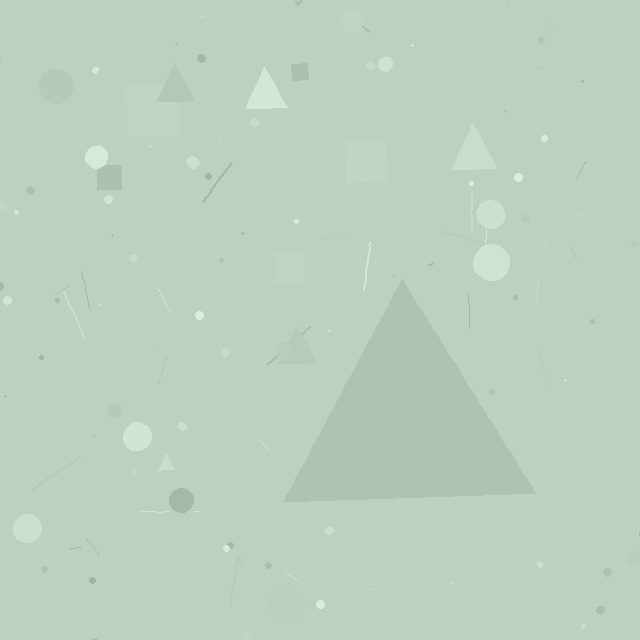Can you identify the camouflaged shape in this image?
The camouflaged shape is a triangle.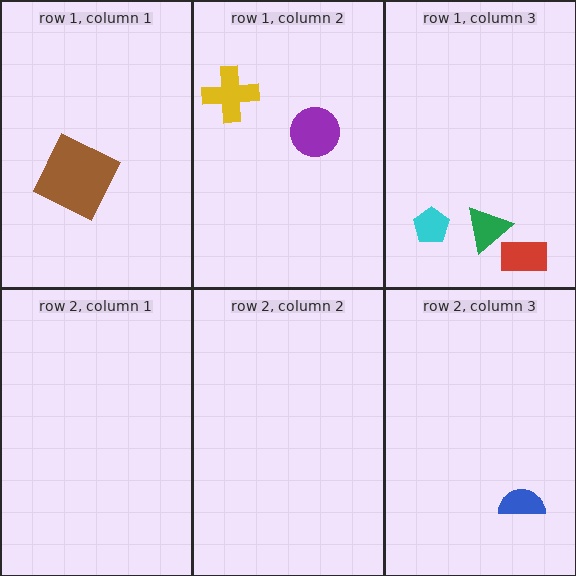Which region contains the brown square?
The row 1, column 1 region.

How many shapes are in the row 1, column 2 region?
2.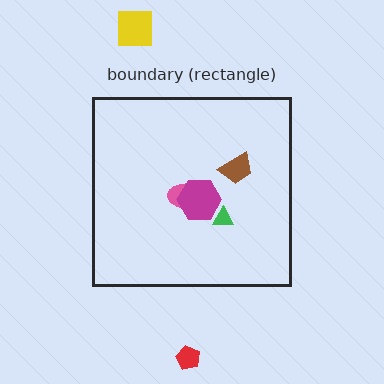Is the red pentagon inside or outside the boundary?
Outside.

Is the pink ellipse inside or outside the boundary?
Inside.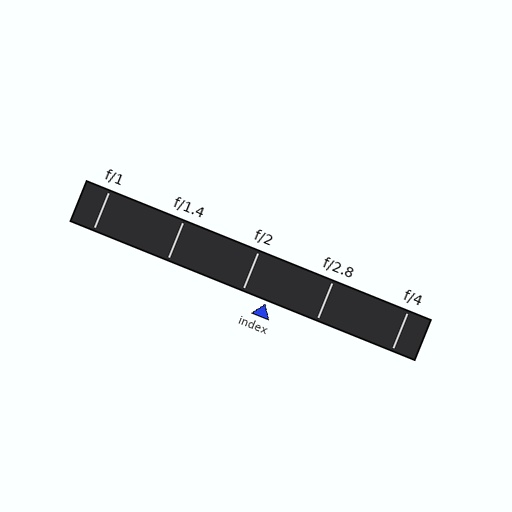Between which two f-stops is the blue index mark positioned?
The index mark is between f/2 and f/2.8.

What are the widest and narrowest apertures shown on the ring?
The widest aperture shown is f/1 and the narrowest is f/4.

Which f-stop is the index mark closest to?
The index mark is closest to f/2.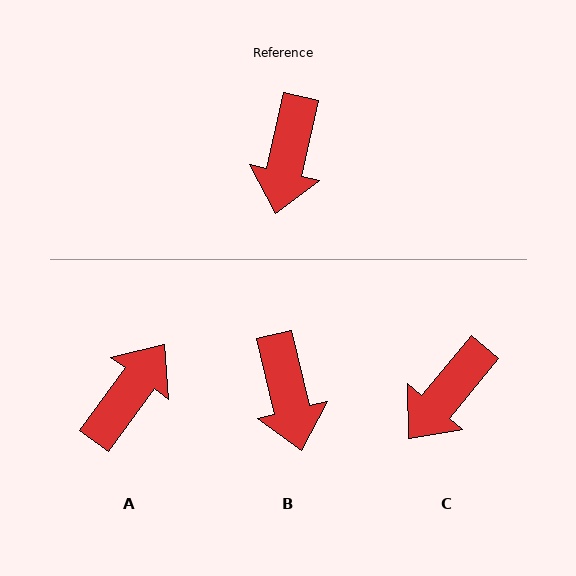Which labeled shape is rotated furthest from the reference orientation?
A, about 157 degrees away.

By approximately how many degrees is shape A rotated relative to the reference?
Approximately 157 degrees counter-clockwise.